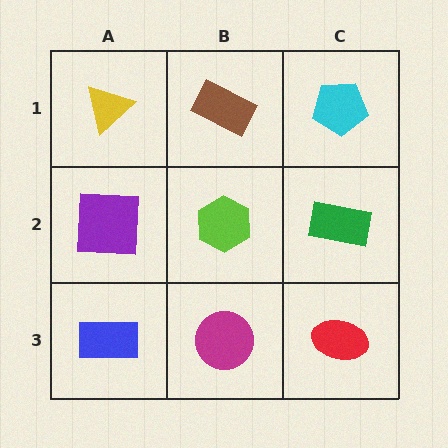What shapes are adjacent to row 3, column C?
A green rectangle (row 2, column C), a magenta circle (row 3, column B).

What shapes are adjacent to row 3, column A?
A purple square (row 2, column A), a magenta circle (row 3, column B).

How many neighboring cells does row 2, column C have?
3.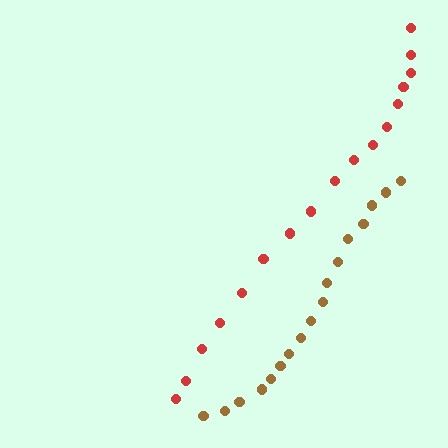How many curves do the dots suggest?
There are 2 distinct paths.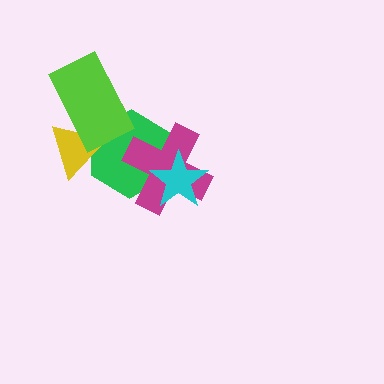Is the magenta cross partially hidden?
Yes, it is partially covered by another shape.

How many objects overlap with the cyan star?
2 objects overlap with the cyan star.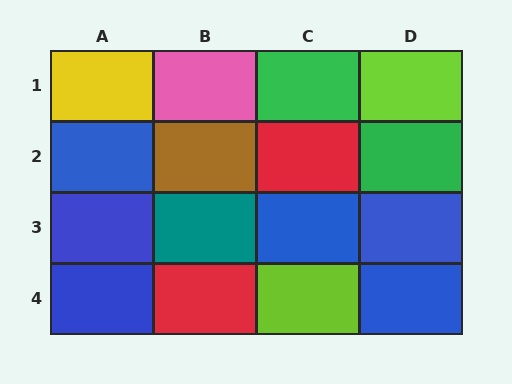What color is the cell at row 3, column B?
Teal.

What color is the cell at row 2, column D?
Green.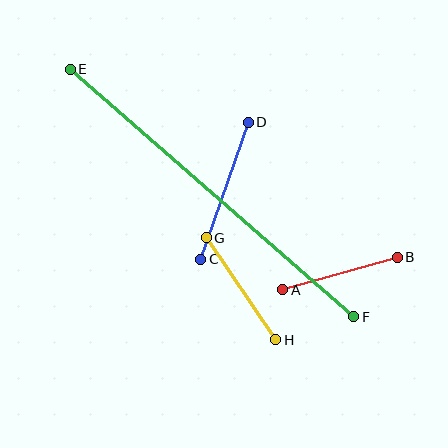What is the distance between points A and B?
The distance is approximately 119 pixels.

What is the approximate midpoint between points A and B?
The midpoint is at approximately (340, 274) pixels.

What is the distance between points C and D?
The distance is approximately 145 pixels.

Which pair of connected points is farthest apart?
Points E and F are farthest apart.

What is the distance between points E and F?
The distance is approximately 376 pixels.